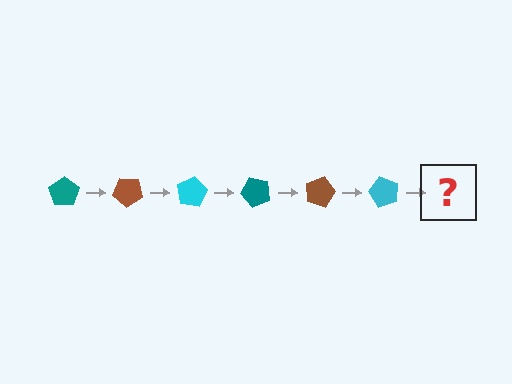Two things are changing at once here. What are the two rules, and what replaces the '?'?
The two rules are that it rotates 40 degrees each step and the color cycles through teal, brown, and cyan. The '?' should be a teal pentagon, rotated 240 degrees from the start.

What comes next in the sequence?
The next element should be a teal pentagon, rotated 240 degrees from the start.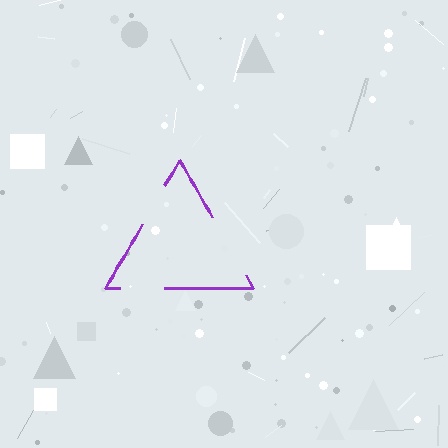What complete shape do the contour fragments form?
The contour fragments form a triangle.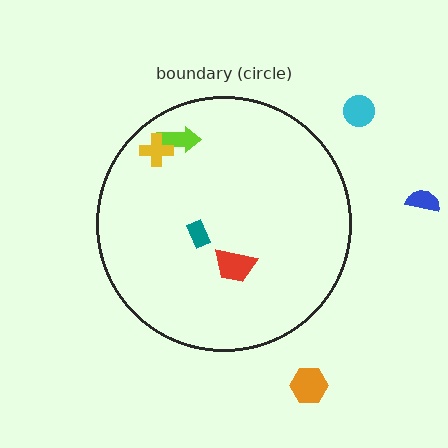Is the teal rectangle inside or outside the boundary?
Inside.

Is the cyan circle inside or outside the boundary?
Outside.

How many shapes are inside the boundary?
4 inside, 3 outside.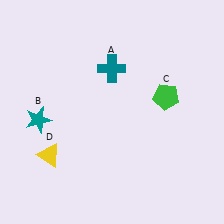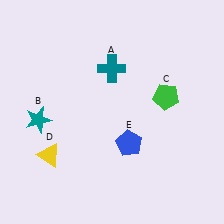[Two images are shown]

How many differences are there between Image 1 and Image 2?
There is 1 difference between the two images.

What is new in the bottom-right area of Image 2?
A blue pentagon (E) was added in the bottom-right area of Image 2.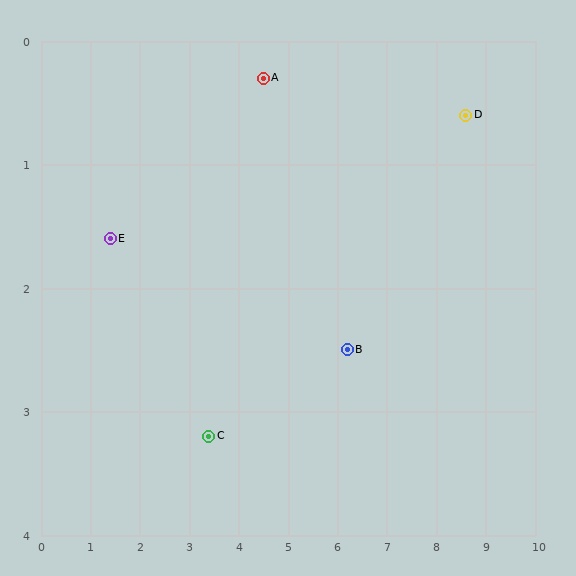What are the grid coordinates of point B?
Point B is at approximately (6.2, 2.5).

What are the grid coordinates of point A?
Point A is at approximately (4.5, 0.3).